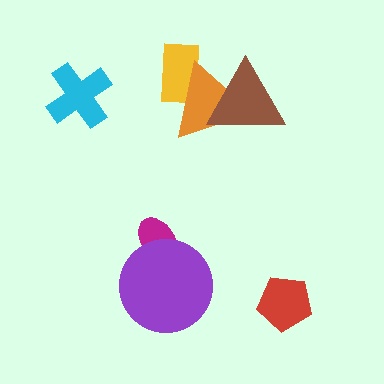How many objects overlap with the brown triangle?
1 object overlaps with the brown triangle.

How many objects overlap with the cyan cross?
0 objects overlap with the cyan cross.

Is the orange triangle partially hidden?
Yes, it is partially covered by another shape.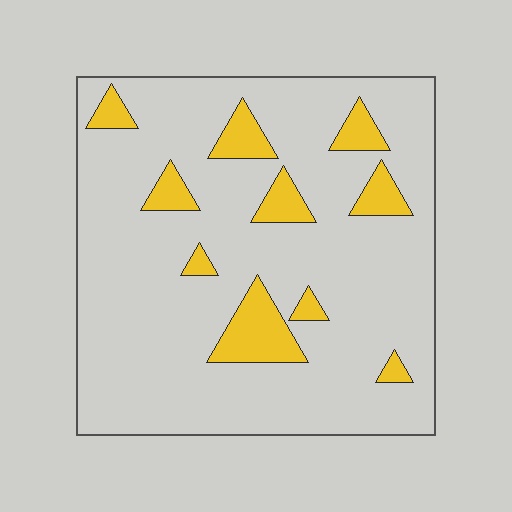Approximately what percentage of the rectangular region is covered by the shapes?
Approximately 15%.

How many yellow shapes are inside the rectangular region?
10.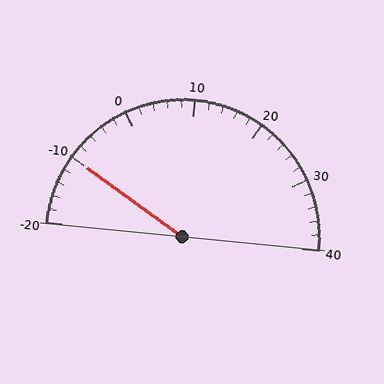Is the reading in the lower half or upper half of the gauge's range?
The reading is in the lower half of the range (-20 to 40).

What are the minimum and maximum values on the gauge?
The gauge ranges from -20 to 40.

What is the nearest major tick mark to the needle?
The nearest major tick mark is -10.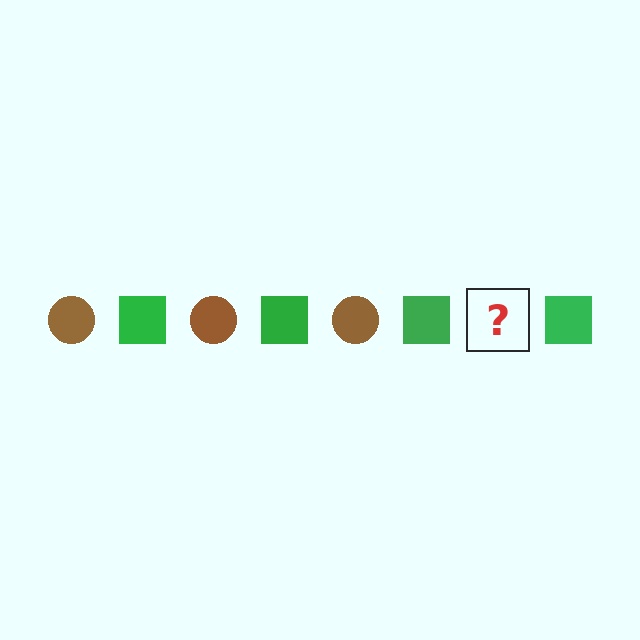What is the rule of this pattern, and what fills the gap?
The rule is that the pattern alternates between brown circle and green square. The gap should be filled with a brown circle.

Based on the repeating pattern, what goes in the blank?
The blank should be a brown circle.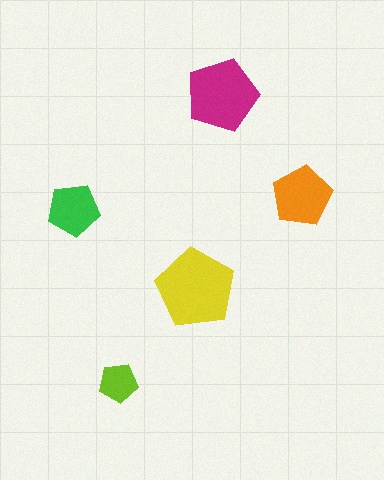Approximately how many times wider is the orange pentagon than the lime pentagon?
About 1.5 times wider.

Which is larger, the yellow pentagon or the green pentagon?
The yellow one.